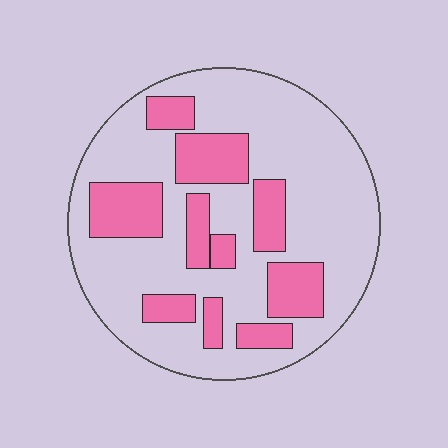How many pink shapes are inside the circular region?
10.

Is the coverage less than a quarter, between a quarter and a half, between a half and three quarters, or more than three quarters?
Between a quarter and a half.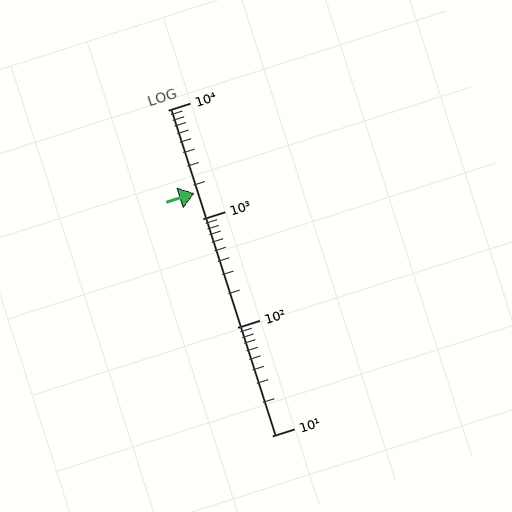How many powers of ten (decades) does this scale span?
The scale spans 3 decades, from 10 to 10000.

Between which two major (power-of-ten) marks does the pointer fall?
The pointer is between 1000 and 10000.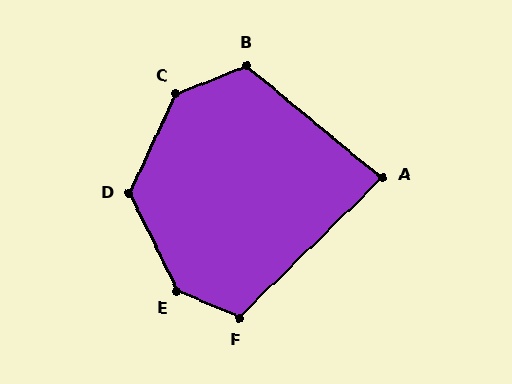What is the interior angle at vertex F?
Approximately 112 degrees (obtuse).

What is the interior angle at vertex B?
Approximately 119 degrees (obtuse).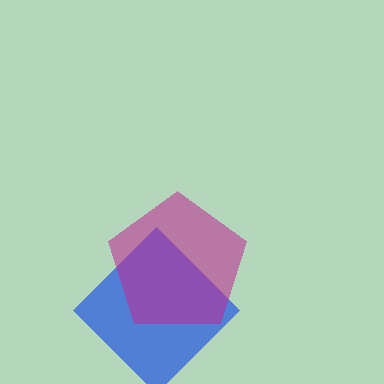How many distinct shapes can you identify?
There are 2 distinct shapes: a blue diamond, a magenta pentagon.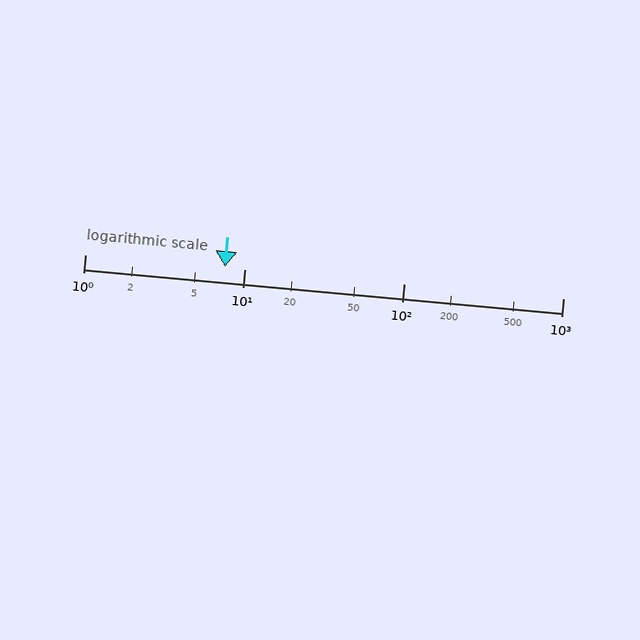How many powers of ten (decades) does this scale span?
The scale spans 3 decades, from 1 to 1000.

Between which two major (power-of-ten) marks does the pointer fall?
The pointer is between 1 and 10.